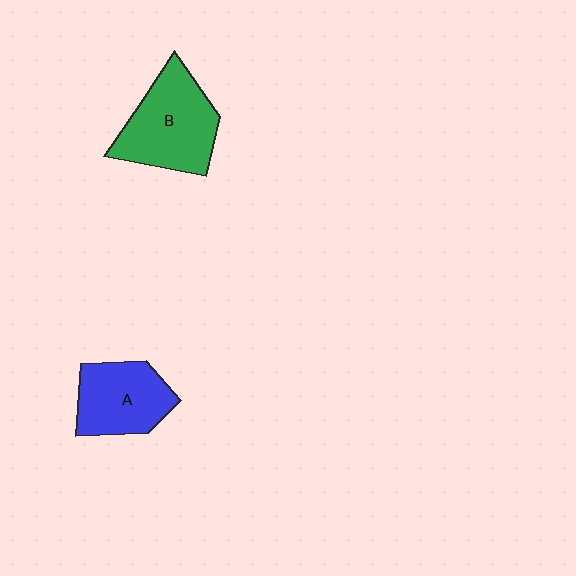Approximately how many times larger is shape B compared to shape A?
Approximately 1.3 times.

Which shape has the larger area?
Shape B (green).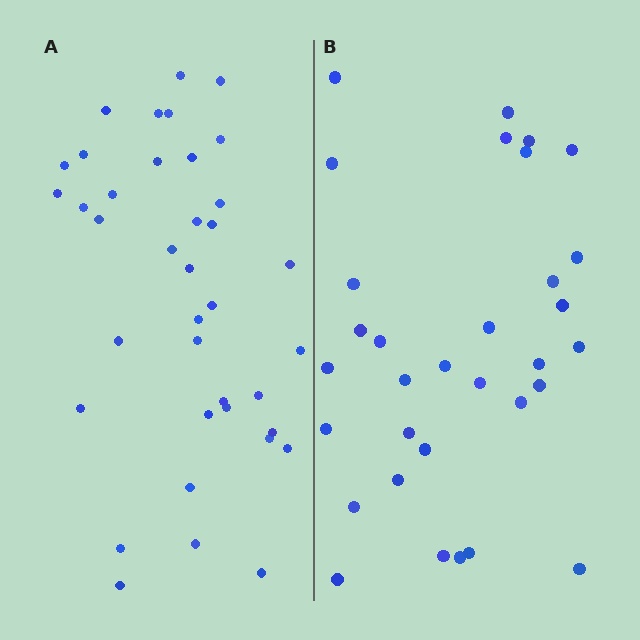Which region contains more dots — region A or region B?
Region A (the left region) has more dots.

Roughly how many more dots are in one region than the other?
Region A has about 6 more dots than region B.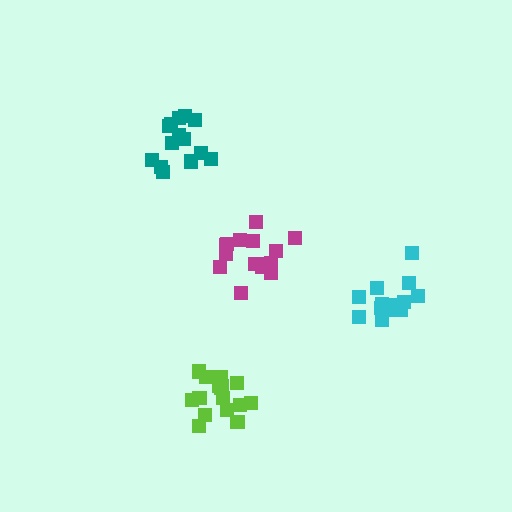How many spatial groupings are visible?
There are 4 spatial groupings.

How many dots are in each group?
Group 1: 16 dots, Group 2: 14 dots, Group 3: 14 dots, Group 4: 15 dots (59 total).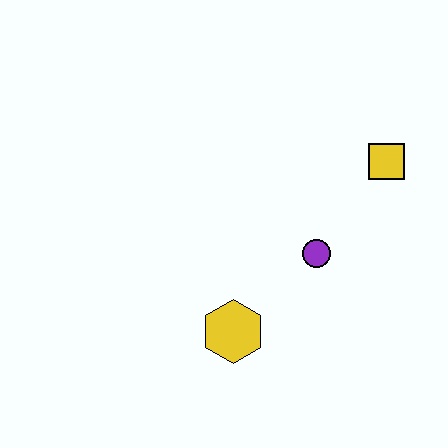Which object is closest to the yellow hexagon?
The purple circle is closest to the yellow hexagon.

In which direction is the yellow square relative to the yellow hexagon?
The yellow square is above the yellow hexagon.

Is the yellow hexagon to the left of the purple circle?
Yes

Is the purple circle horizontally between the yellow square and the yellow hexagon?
Yes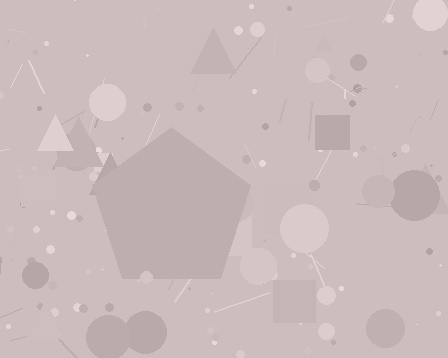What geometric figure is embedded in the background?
A pentagon is embedded in the background.